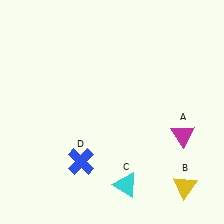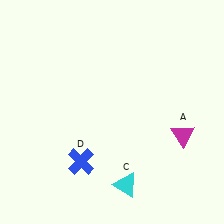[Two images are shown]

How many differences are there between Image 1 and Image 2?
There is 1 difference between the two images.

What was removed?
The yellow triangle (B) was removed in Image 2.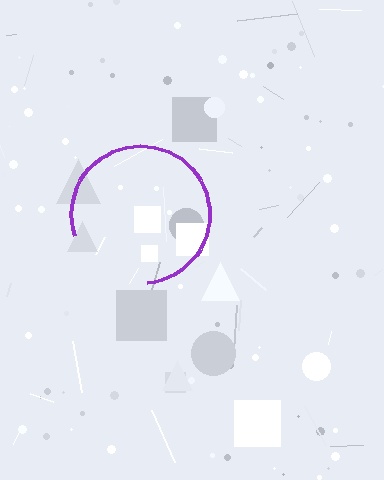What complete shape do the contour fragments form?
The contour fragments form a circle.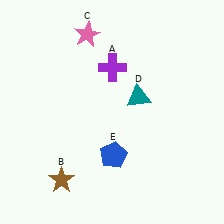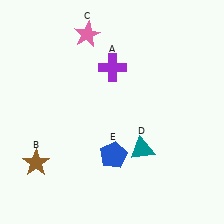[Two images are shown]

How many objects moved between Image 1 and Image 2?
2 objects moved between the two images.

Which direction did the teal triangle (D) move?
The teal triangle (D) moved down.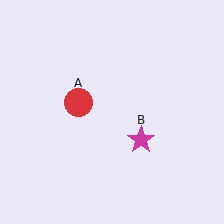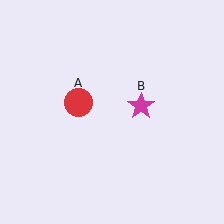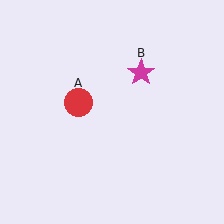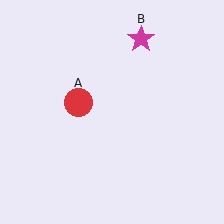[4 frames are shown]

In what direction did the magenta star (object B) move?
The magenta star (object B) moved up.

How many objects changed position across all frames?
1 object changed position: magenta star (object B).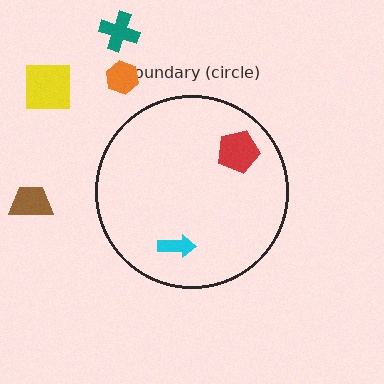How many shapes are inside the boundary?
2 inside, 4 outside.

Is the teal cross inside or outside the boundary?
Outside.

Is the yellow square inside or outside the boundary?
Outside.